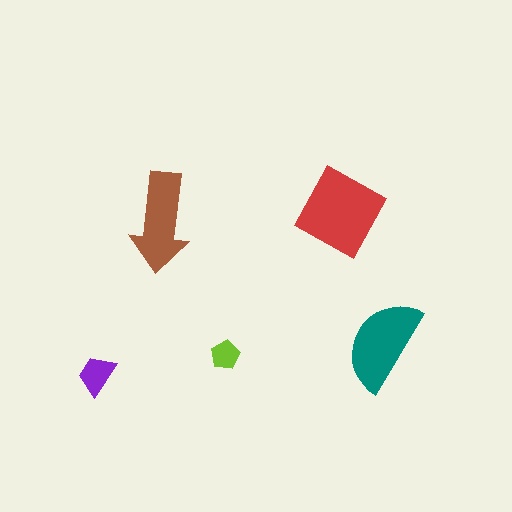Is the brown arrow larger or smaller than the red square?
Smaller.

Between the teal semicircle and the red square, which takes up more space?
The red square.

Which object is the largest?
The red square.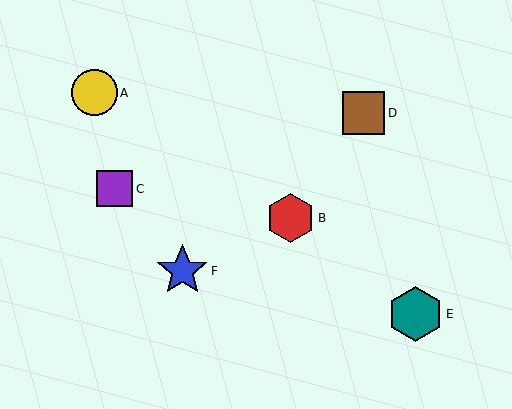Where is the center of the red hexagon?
The center of the red hexagon is at (291, 218).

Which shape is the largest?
The teal hexagon (labeled E) is the largest.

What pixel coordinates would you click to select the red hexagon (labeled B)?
Click at (291, 218) to select the red hexagon B.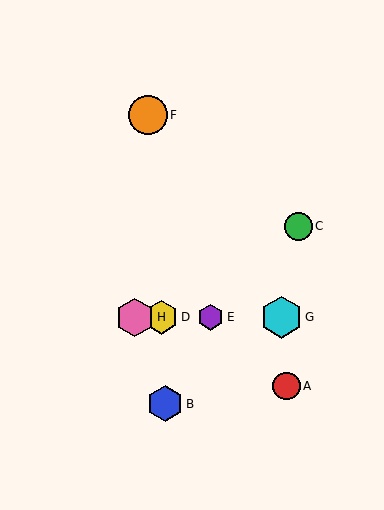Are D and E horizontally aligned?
Yes, both are at y≈317.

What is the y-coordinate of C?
Object C is at y≈226.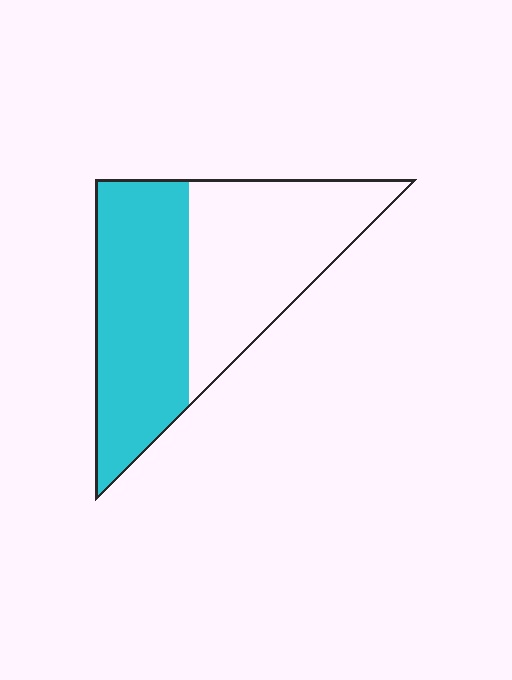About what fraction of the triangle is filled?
About one half (1/2).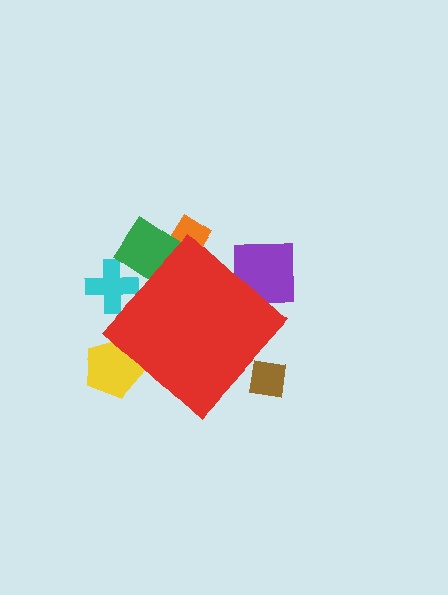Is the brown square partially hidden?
Yes, the brown square is partially hidden behind the red diamond.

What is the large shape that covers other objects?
A red diamond.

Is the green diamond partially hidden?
Yes, the green diamond is partially hidden behind the red diamond.